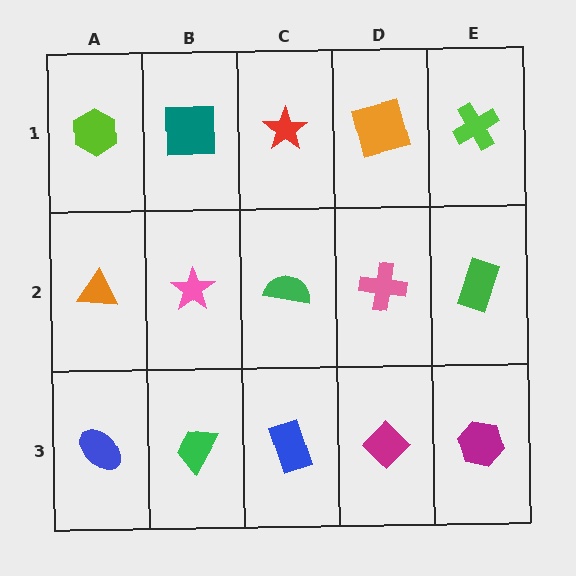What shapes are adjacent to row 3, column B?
A pink star (row 2, column B), a blue ellipse (row 3, column A), a blue rectangle (row 3, column C).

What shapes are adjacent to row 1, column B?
A pink star (row 2, column B), a lime hexagon (row 1, column A), a red star (row 1, column C).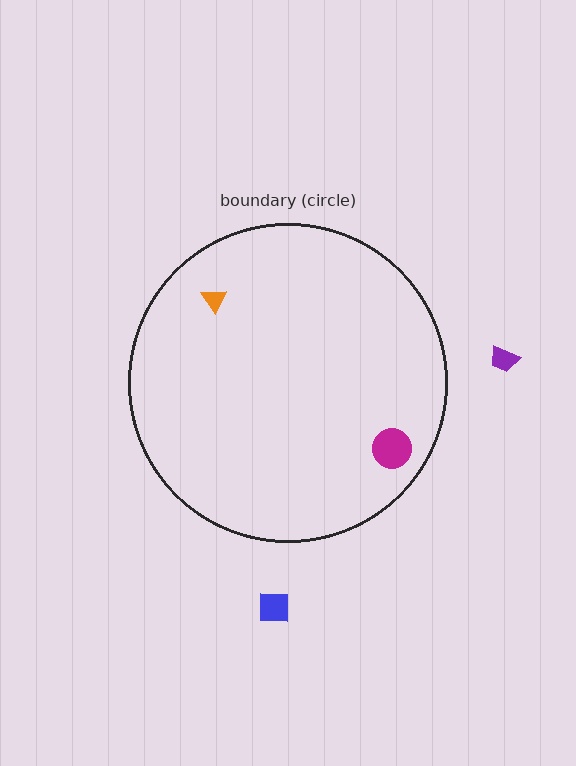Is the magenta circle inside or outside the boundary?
Inside.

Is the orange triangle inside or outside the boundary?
Inside.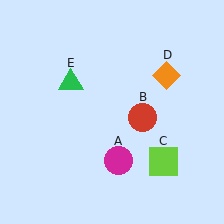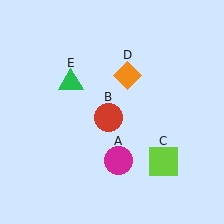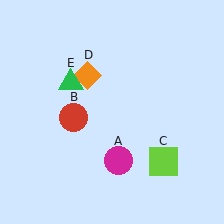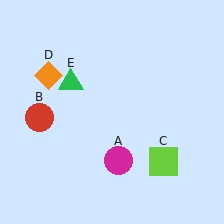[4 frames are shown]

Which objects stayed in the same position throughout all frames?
Magenta circle (object A) and lime square (object C) and green triangle (object E) remained stationary.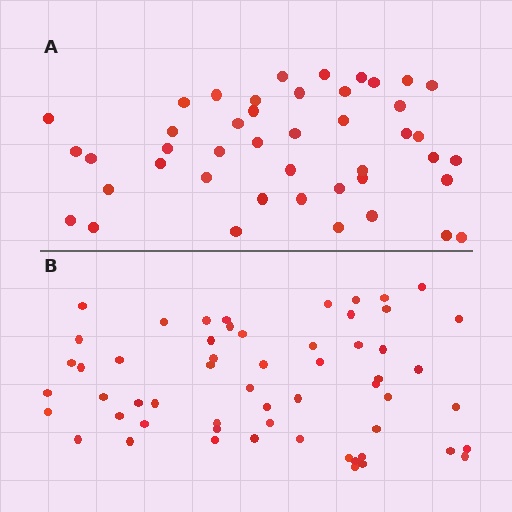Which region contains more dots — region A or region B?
Region B (the bottom region) has more dots.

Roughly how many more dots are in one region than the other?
Region B has approximately 15 more dots than region A.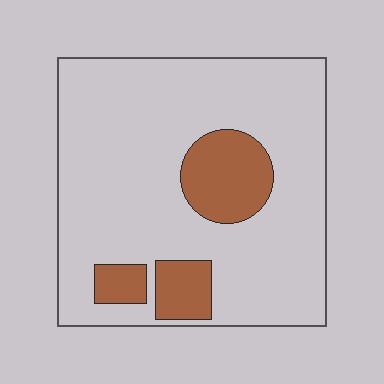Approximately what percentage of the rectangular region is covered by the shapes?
Approximately 15%.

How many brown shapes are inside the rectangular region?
3.